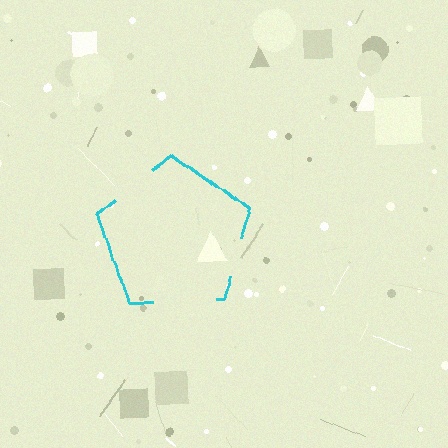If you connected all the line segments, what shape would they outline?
They would outline a pentagon.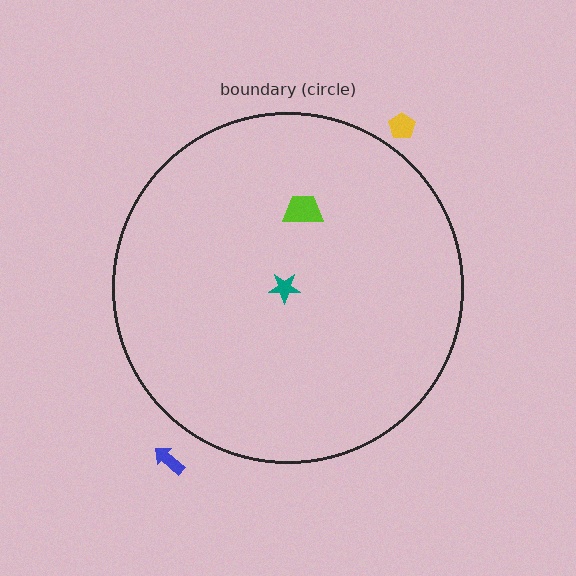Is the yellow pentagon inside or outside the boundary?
Outside.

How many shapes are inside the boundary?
2 inside, 2 outside.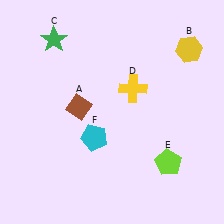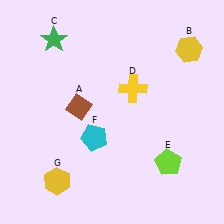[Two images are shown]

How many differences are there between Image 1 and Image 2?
There is 1 difference between the two images.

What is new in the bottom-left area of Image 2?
A yellow hexagon (G) was added in the bottom-left area of Image 2.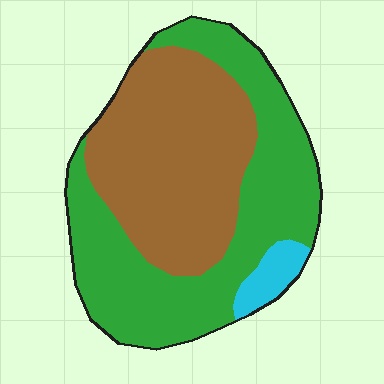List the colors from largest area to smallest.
From largest to smallest: green, brown, cyan.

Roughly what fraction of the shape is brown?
Brown covers about 45% of the shape.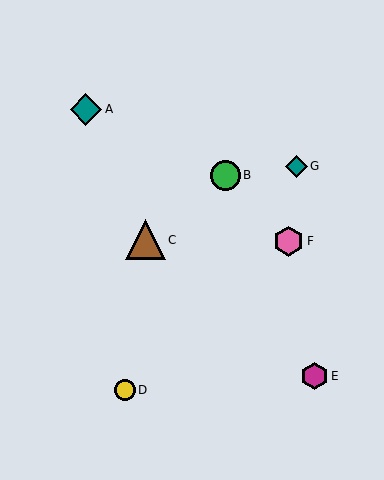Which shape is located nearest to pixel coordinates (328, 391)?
The magenta hexagon (labeled E) at (315, 376) is nearest to that location.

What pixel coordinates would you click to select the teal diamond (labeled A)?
Click at (86, 109) to select the teal diamond A.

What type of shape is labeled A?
Shape A is a teal diamond.